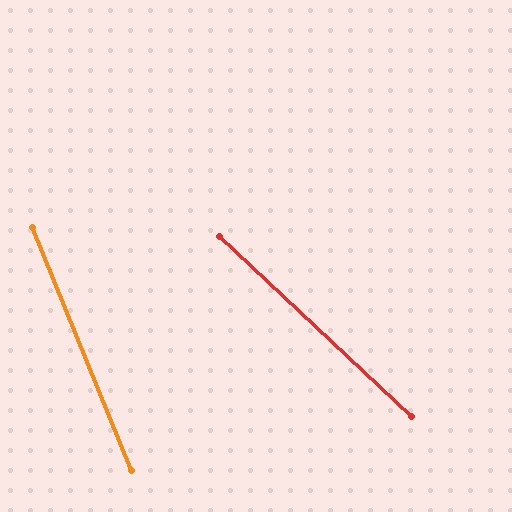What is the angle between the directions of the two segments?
Approximately 25 degrees.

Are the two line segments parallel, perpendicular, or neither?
Neither parallel nor perpendicular — they differ by about 25°.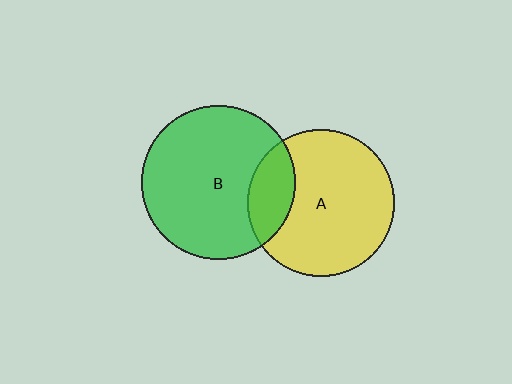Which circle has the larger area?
Circle B (green).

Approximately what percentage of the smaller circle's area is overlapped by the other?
Approximately 20%.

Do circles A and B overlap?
Yes.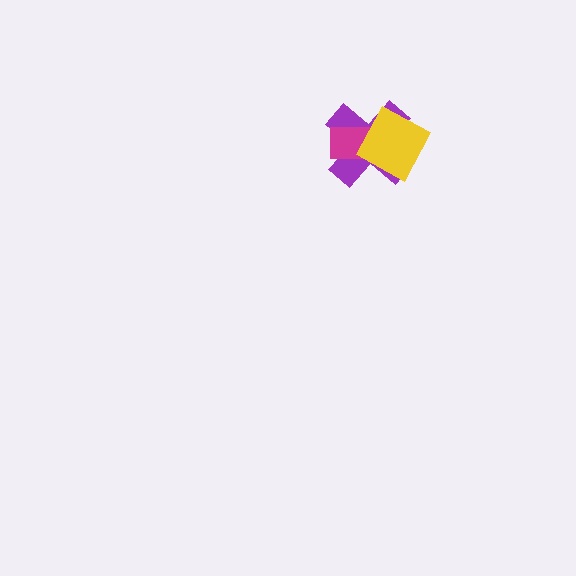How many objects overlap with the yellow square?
2 objects overlap with the yellow square.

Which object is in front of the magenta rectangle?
The yellow square is in front of the magenta rectangle.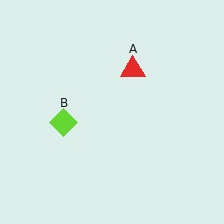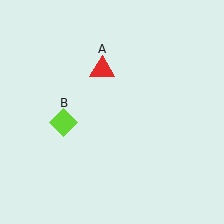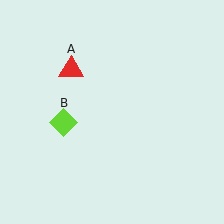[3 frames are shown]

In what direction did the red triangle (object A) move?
The red triangle (object A) moved left.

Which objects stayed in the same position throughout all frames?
Lime diamond (object B) remained stationary.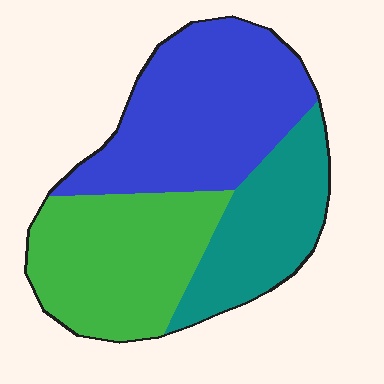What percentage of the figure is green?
Green takes up about one third (1/3) of the figure.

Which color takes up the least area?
Teal, at roughly 25%.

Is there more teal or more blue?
Blue.